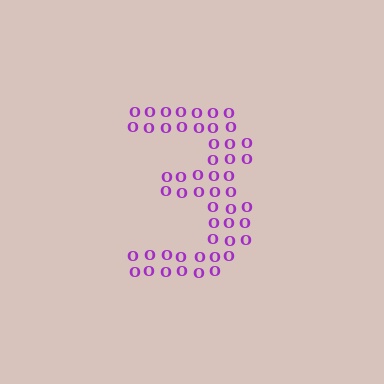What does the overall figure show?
The overall figure shows the digit 3.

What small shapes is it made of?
It is made of small letter O's.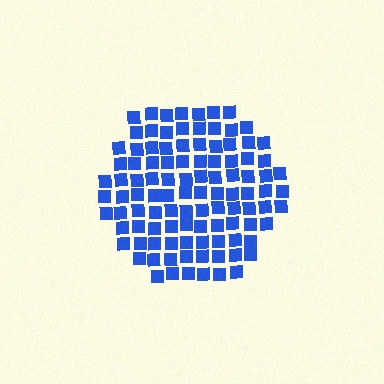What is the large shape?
The large shape is a hexagon.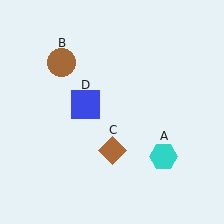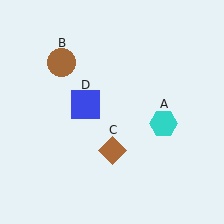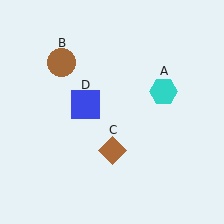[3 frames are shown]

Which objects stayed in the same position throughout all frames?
Brown circle (object B) and brown diamond (object C) and blue square (object D) remained stationary.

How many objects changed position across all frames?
1 object changed position: cyan hexagon (object A).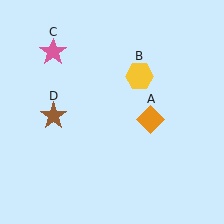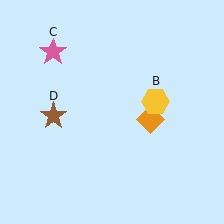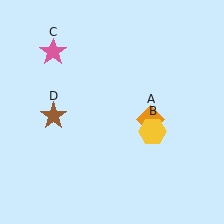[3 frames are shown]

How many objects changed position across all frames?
1 object changed position: yellow hexagon (object B).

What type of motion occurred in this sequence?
The yellow hexagon (object B) rotated clockwise around the center of the scene.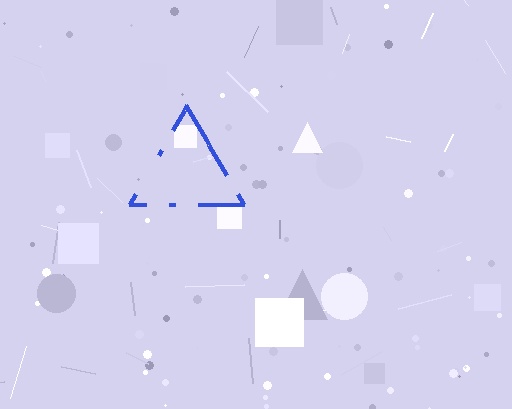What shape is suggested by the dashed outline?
The dashed outline suggests a triangle.